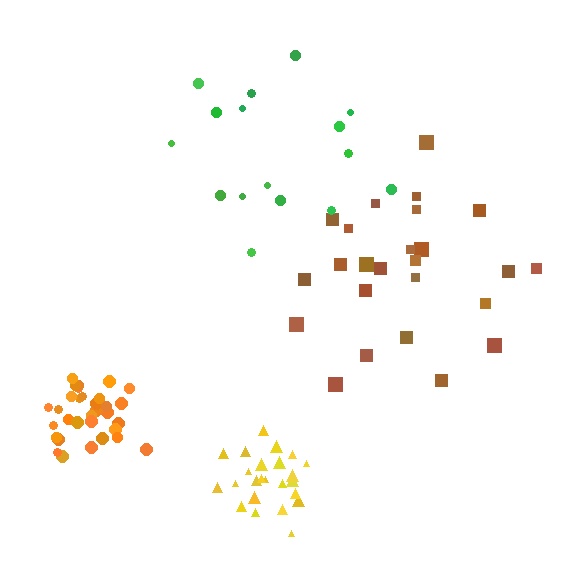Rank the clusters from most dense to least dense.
orange, yellow, brown, green.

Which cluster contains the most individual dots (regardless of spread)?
Orange (33).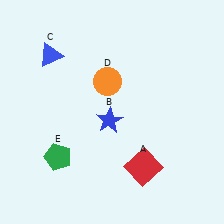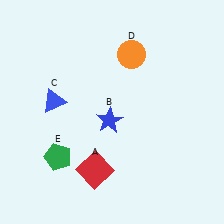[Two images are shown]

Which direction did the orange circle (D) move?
The orange circle (D) moved up.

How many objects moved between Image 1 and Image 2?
3 objects moved between the two images.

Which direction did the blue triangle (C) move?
The blue triangle (C) moved down.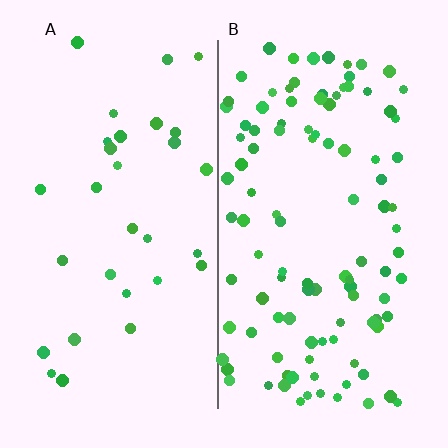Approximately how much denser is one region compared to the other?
Approximately 3.4× — region B over region A.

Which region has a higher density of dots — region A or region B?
B (the right).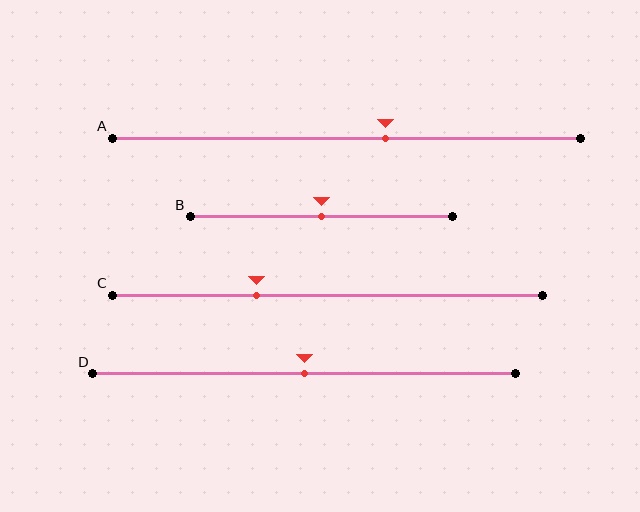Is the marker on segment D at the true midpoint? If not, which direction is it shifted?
Yes, the marker on segment D is at the true midpoint.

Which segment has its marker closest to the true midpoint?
Segment B has its marker closest to the true midpoint.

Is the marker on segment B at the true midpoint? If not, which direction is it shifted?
Yes, the marker on segment B is at the true midpoint.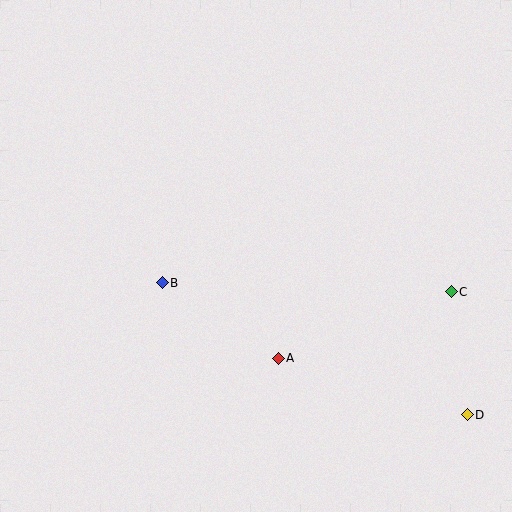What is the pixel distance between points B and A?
The distance between B and A is 138 pixels.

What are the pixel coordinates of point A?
Point A is at (278, 358).